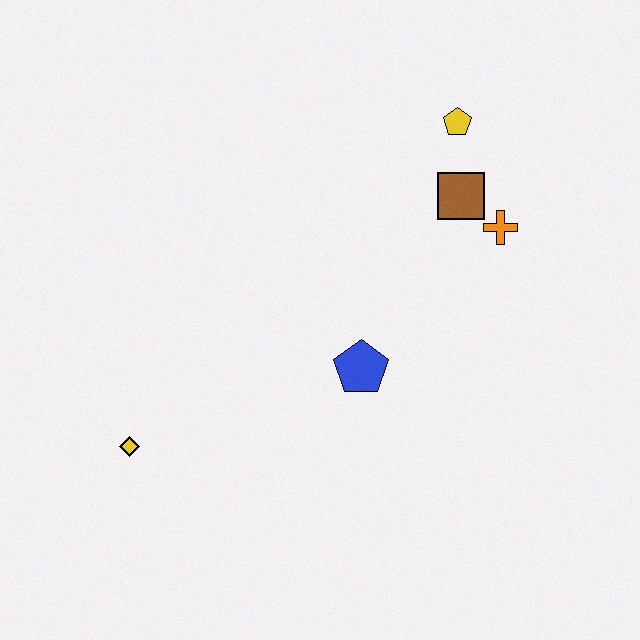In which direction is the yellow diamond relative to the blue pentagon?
The yellow diamond is to the left of the blue pentagon.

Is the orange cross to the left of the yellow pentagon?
No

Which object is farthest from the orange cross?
The yellow diamond is farthest from the orange cross.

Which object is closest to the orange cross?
The brown square is closest to the orange cross.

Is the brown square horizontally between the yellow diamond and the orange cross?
Yes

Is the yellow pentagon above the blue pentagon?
Yes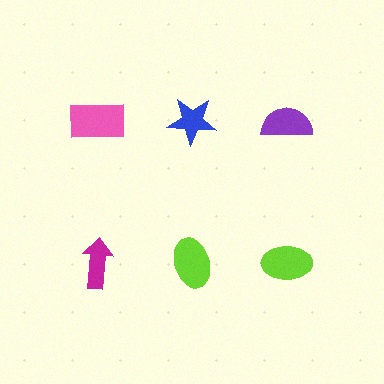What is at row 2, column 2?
A lime ellipse.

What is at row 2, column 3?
A lime ellipse.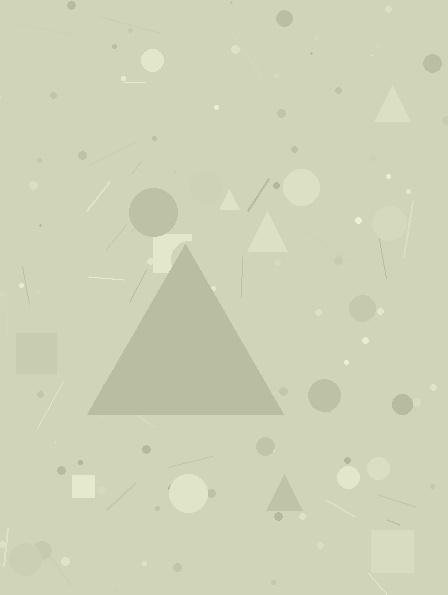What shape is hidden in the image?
A triangle is hidden in the image.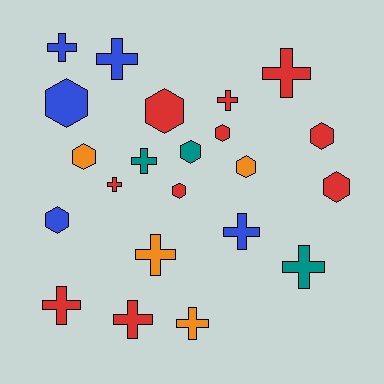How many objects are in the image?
There are 22 objects.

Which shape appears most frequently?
Cross, with 12 objects.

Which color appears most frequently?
Red, with 10 objects.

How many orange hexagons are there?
There are 2 orange hexagons.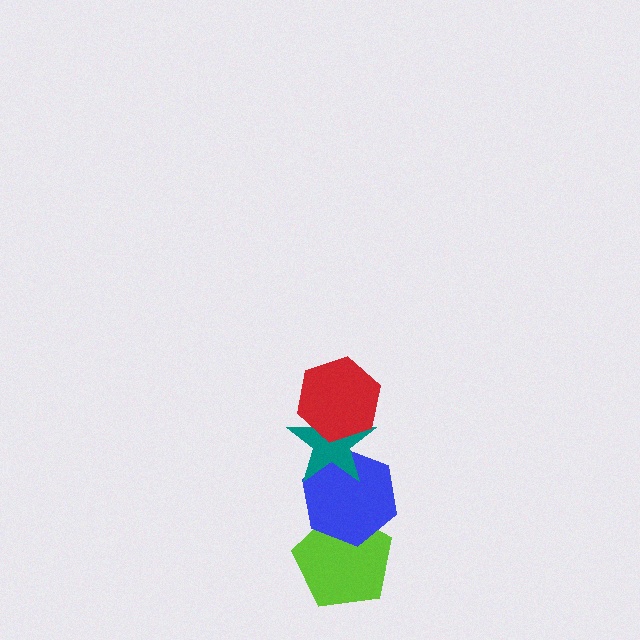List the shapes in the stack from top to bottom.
From top to bottom: the red hexagon, the teal star, the blue hexagon, the lime pentagon.